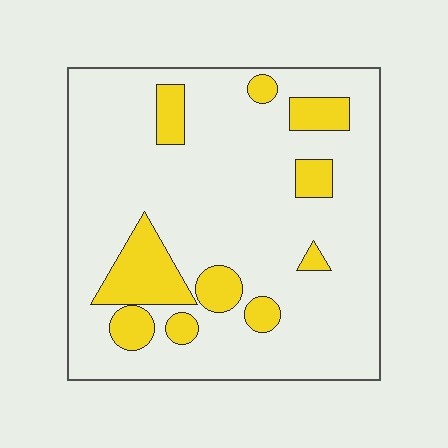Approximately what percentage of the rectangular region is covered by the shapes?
Approximately 15%.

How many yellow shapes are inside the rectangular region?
10.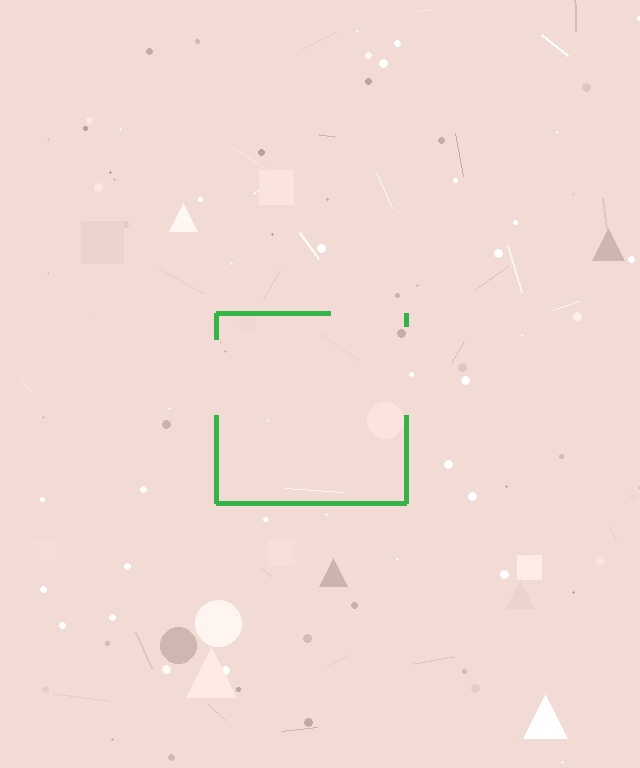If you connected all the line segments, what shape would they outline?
They would outline a square.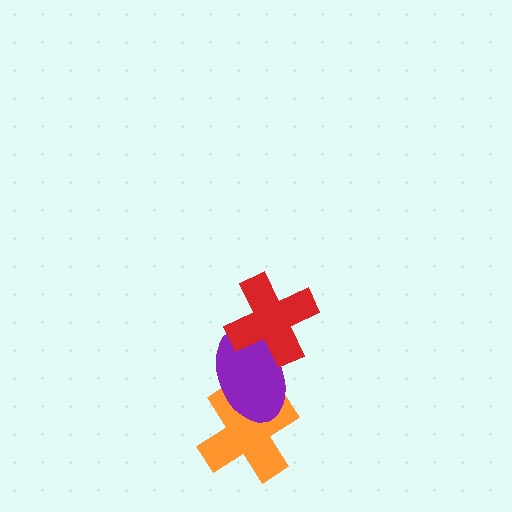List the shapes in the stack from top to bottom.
From top to bottom: the red cross, the purple ellipse, the orange cross.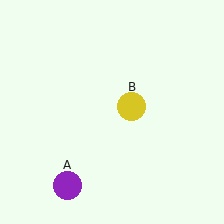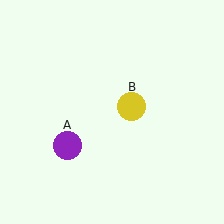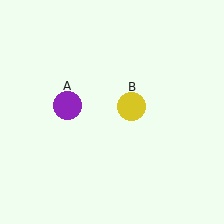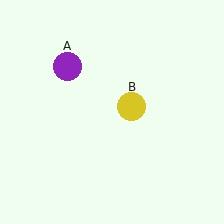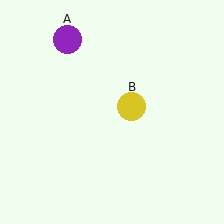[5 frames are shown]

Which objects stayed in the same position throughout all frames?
Yellow circle (object B) remained stationary.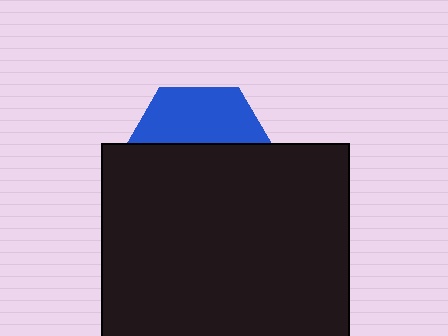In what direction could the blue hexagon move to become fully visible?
The blue hexagon could move up. That would shift it out from behind the black square entirely.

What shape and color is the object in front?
The object in front is a black square.